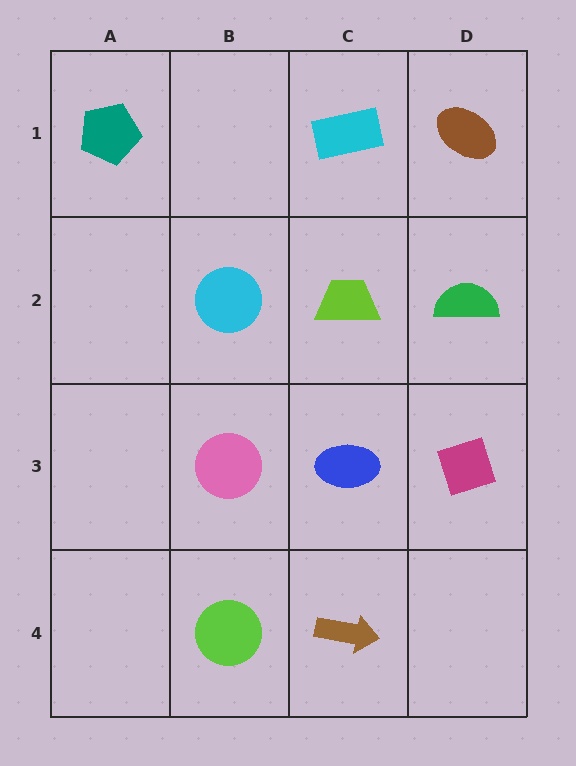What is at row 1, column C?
A cyan rectangle.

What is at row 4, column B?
A lime circle.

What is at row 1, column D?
A brown ellipse.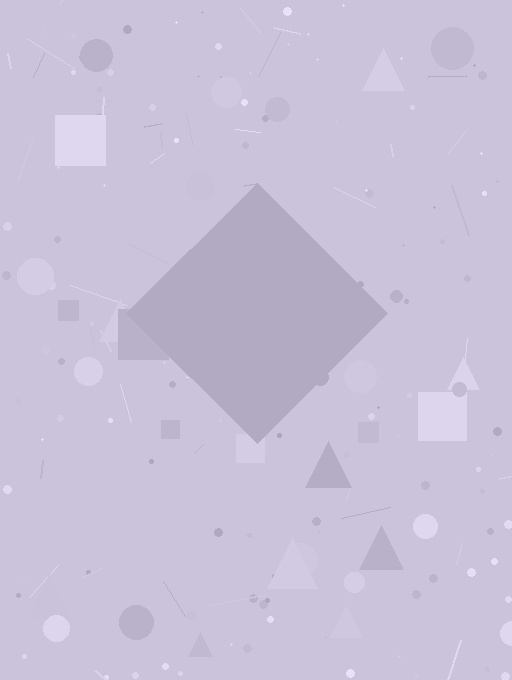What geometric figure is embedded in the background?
A diamond is embedded in the background.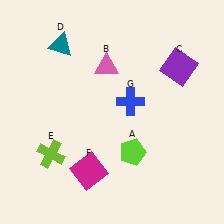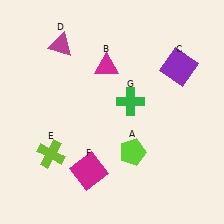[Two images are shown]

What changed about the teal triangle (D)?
In Image 1, D is teal. In Image 2, it changed to magenta.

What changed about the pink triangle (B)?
In Image 1, B is pink. In Image 2, it changed to magenta.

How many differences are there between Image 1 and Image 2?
There are 3 differences between the two images.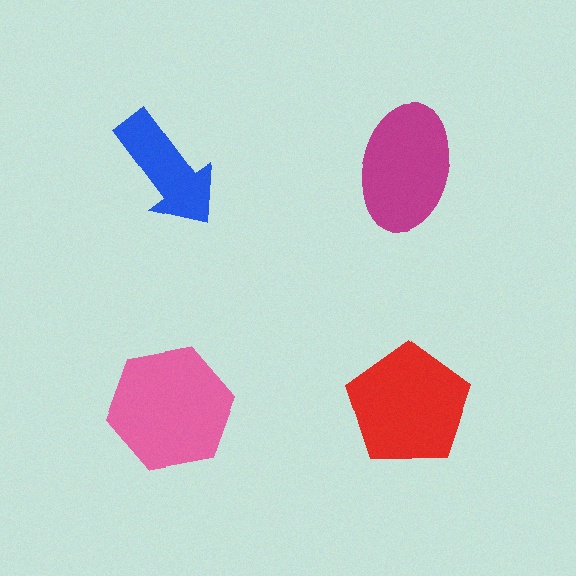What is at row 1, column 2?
A magenta ellipse.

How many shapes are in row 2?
2 shapes.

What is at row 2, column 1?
A pink hexagon.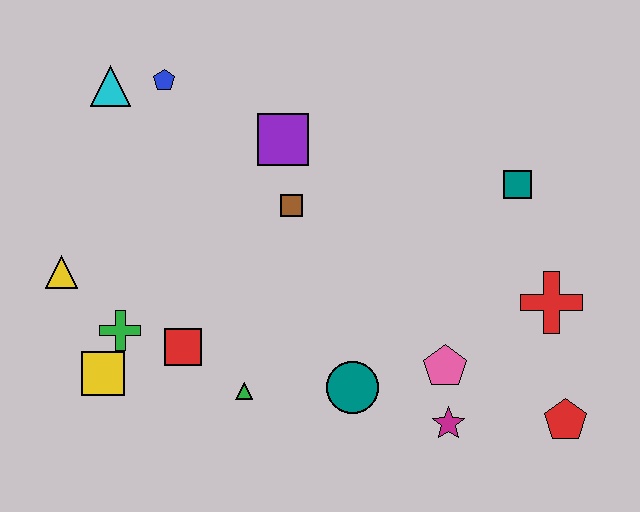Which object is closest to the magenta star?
The pink pentagon is closest to the magenta star.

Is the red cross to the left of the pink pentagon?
No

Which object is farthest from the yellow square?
The red pentagon is farthest from the yellow square.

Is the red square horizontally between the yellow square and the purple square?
Yes